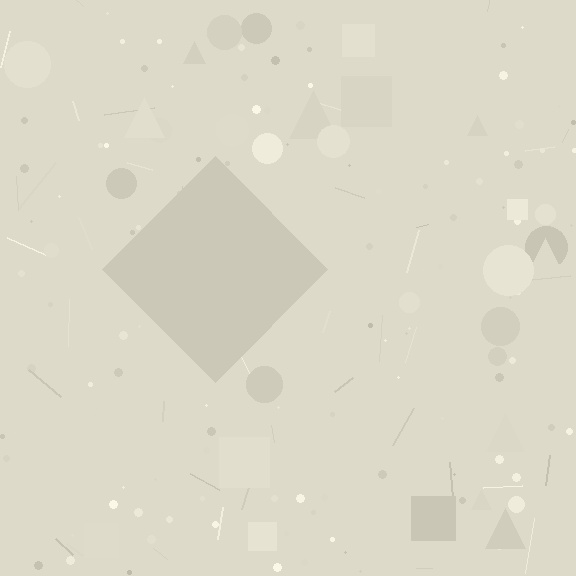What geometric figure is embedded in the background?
A diamond is embedded in the background.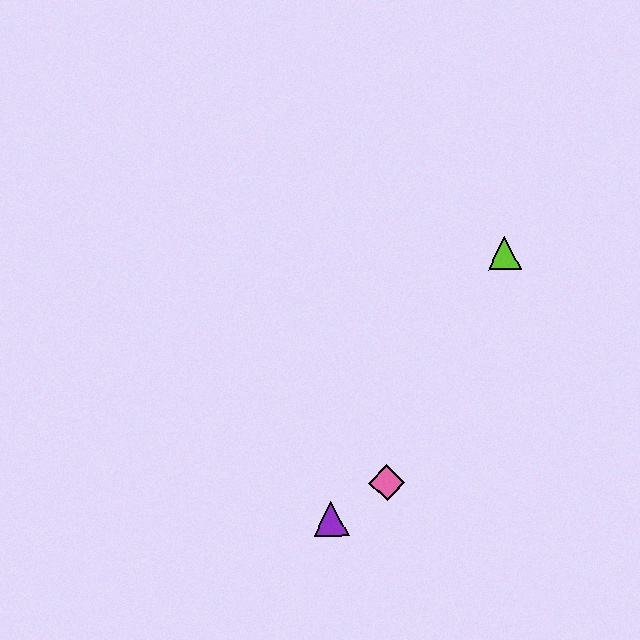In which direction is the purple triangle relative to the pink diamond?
The purple triangle is to the left of the pink diamond.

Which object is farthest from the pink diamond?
The lime triangle is farthest from the pink diamond.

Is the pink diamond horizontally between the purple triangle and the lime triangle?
Yes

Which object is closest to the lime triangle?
The pink diamond is closest to the lime triangle.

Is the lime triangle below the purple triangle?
No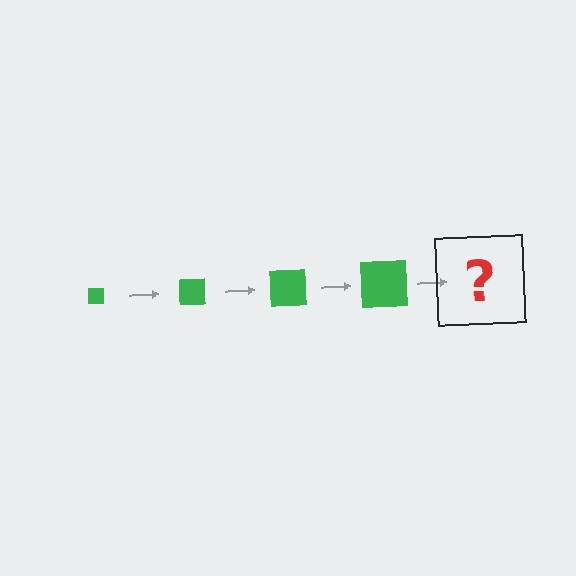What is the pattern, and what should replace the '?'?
The pattern is that the square gets progressively larger each step. The '?' should be a green square, larger than the previous one.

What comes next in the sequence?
The next element should be a green square, larger than the previous one.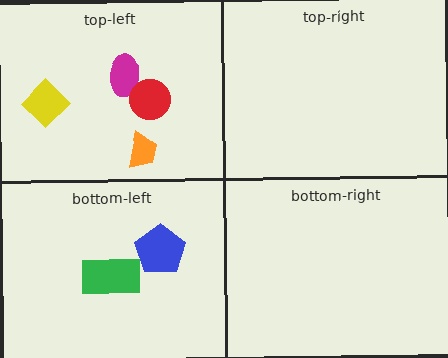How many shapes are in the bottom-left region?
2.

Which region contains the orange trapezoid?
The top-left region.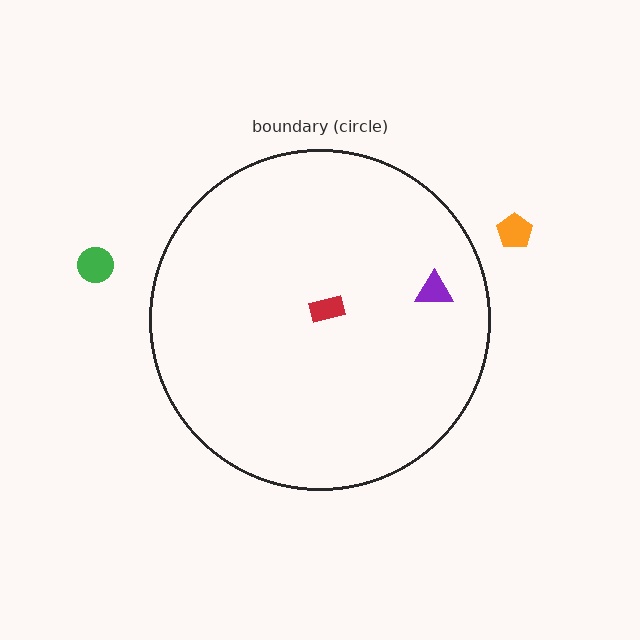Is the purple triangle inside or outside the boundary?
Inside.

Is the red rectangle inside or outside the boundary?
Inside.